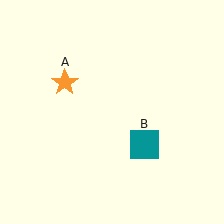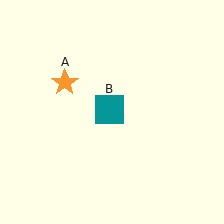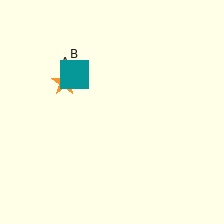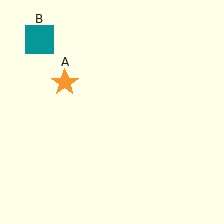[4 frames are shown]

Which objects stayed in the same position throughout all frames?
Orange star (object A) remained stationary.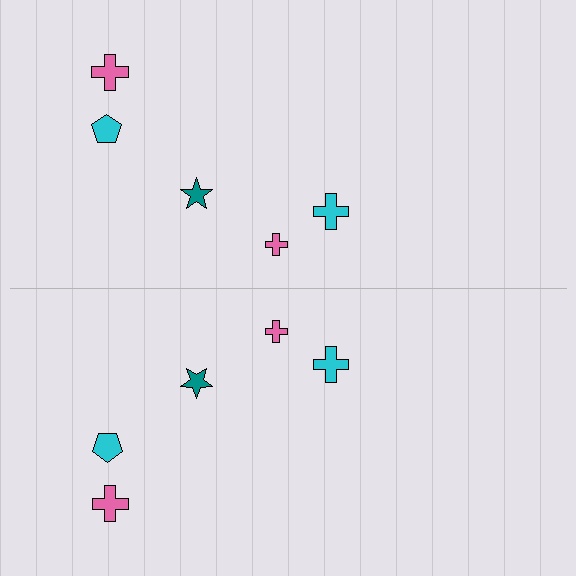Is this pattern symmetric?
Yes, this pattern has bilateral (reflection) symmetry.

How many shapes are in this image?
There are 10 shapes in this image.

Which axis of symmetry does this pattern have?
The pattern has a horizontal axis of symmetry running through the center of the image.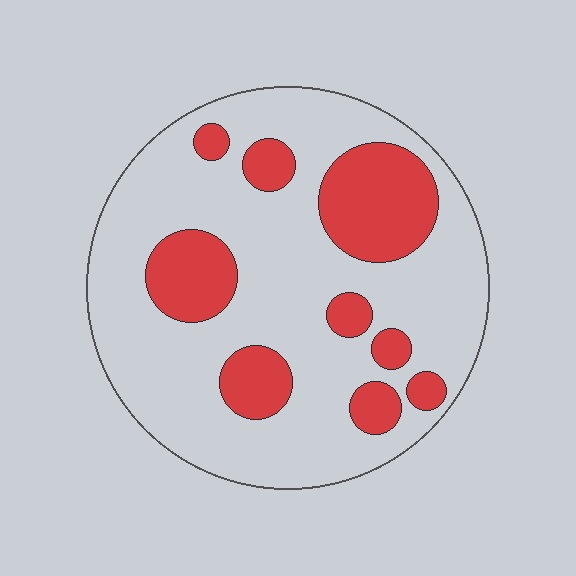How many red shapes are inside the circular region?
9.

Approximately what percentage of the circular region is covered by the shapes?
Approximately 25%.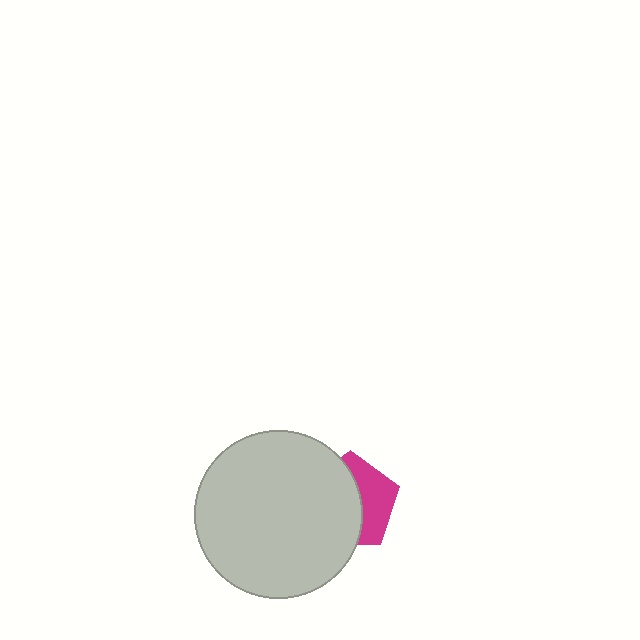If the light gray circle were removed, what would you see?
You would see the complete magenta pentagon.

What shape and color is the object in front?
The object in front is a light gray circle.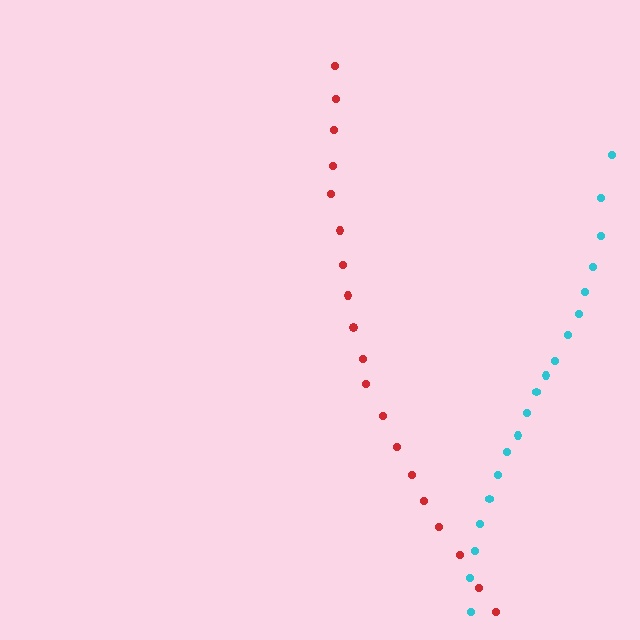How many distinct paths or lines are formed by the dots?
There are 2 distinct paths.